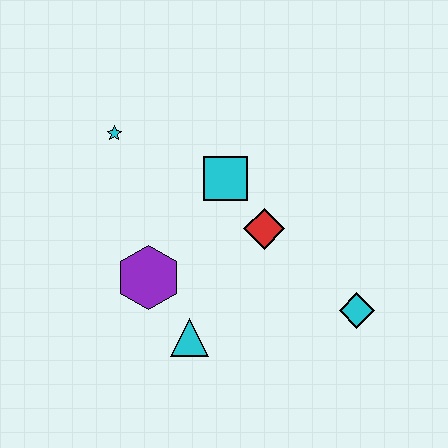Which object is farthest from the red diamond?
The cyan star is farthest from the red diamond.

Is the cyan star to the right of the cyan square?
No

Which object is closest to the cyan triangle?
The purple hexagon is closest to the cyan triangle.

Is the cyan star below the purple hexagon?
No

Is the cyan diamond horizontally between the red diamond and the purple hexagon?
No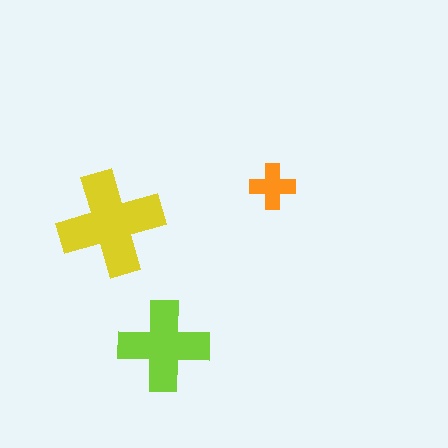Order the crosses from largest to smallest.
the yellow one, the lime one, the orange one.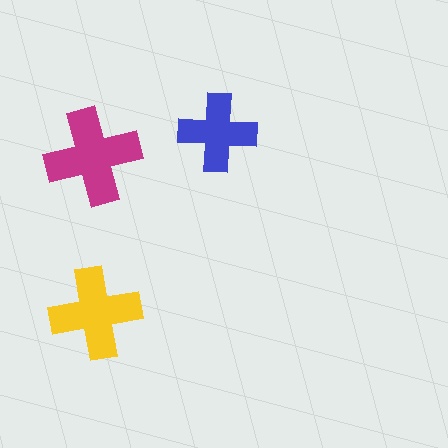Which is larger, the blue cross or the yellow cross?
The yellow one.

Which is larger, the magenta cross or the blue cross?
The magenta one.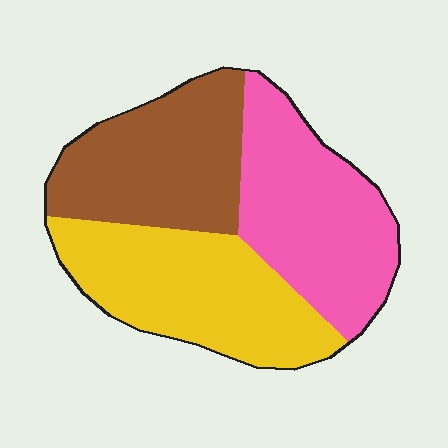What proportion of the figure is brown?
Brown takes up about one third (1/3) of the figure.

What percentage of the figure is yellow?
Yellow covers about 35% of the figure.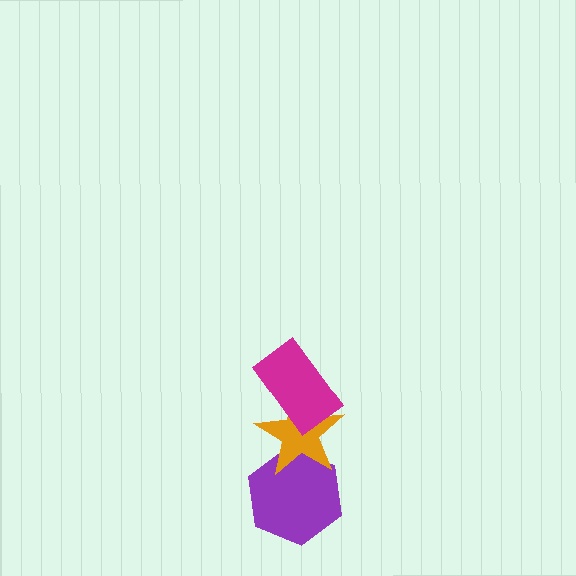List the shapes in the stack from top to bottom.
From top to bottom: the magenta rectangle, the orange star, the purple hexagon.